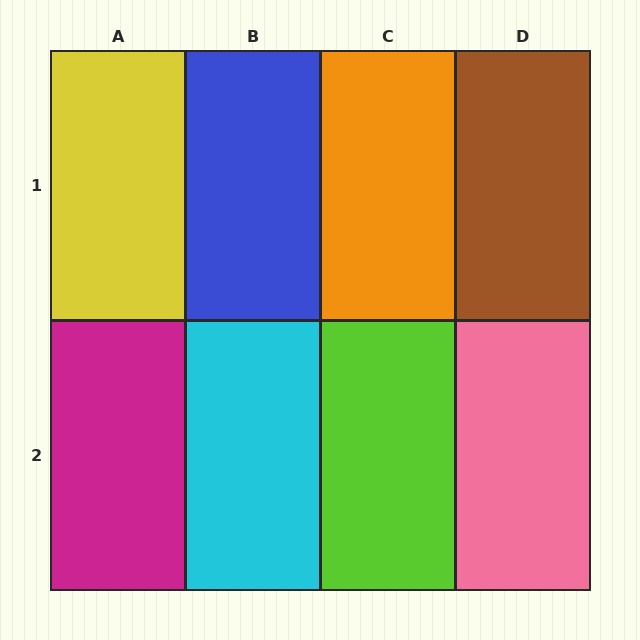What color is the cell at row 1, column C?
Orange.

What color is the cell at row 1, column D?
Brown.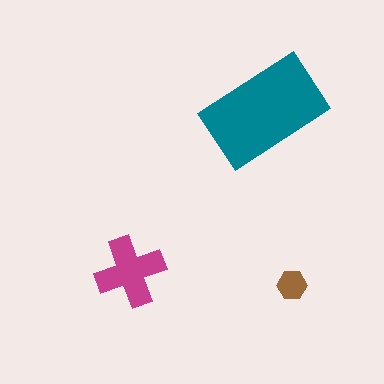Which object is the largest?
The teal rectangle.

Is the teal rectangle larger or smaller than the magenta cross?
Larger.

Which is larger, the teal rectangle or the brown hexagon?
The teal rectangle.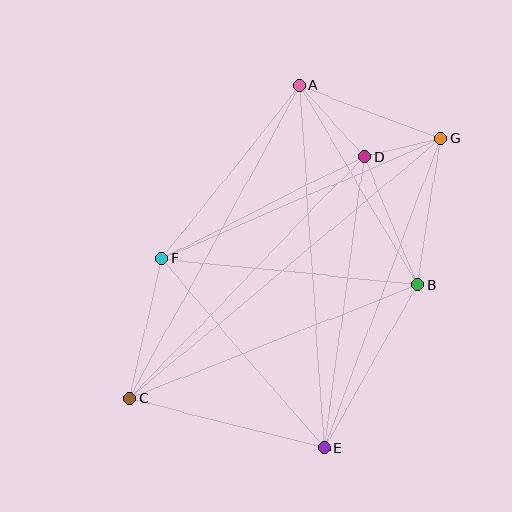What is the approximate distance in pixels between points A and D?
The distance between A and D is approximately 96 pixels.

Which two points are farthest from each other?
Points C and G are farthest from each other.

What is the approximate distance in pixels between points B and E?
The distance between B and E is approximately 188 pixels.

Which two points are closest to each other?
Points D and G are closest to each other.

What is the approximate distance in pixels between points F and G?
The distance between F and G is approximately 303 pixels.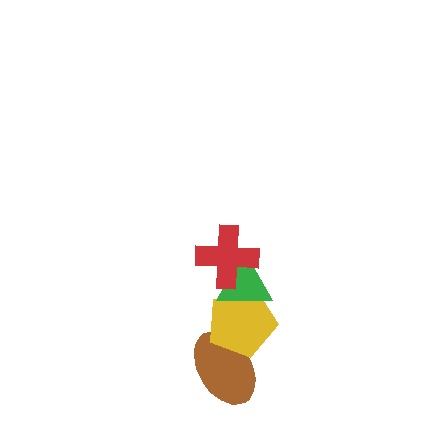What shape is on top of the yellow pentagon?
The green triangle is on top of the yellow pentagon.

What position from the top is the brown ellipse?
The brown ellipse is 4th from the top.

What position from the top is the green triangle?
The green triangle is 2nd from the top.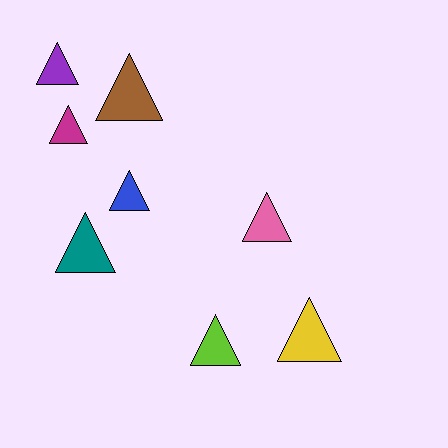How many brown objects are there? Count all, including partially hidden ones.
There is 1 brown object.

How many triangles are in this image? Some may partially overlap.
There are 8 triangles.